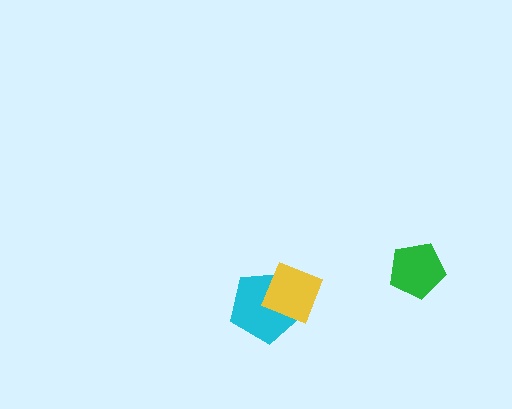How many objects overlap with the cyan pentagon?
1 object overlaps with the cyan pentagon.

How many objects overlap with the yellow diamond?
1 object overlaps with the yellow diamond.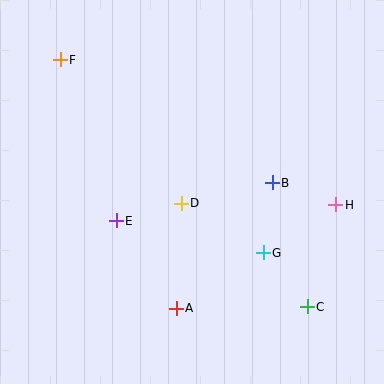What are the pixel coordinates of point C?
Point C is at (307, 307).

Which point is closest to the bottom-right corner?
Point C is closest to the bottom-right corner.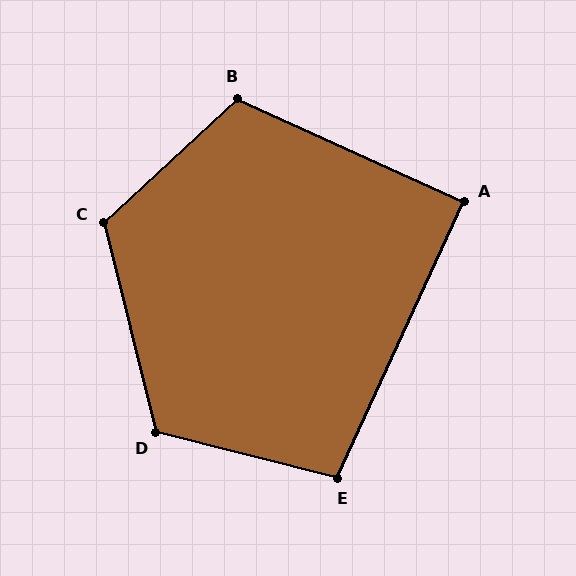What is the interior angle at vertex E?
Approximately 101 degrees (obtuse).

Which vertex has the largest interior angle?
C, at approximately 119 degrees.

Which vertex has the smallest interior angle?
A, at approximately 90 degrees.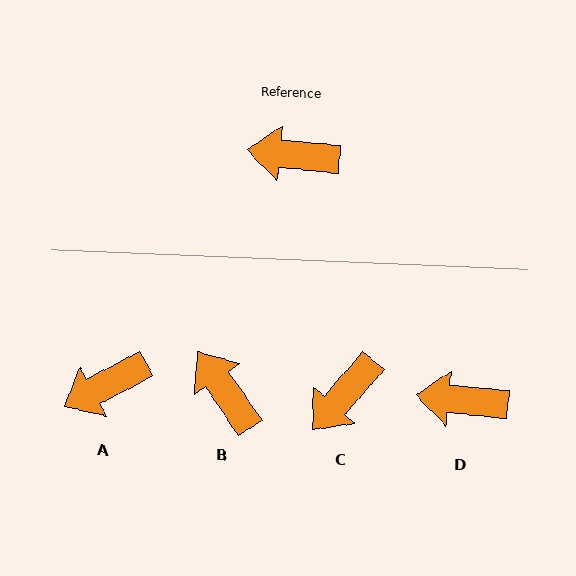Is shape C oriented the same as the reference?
No, it is off by about 55 degrees.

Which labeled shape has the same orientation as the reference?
D.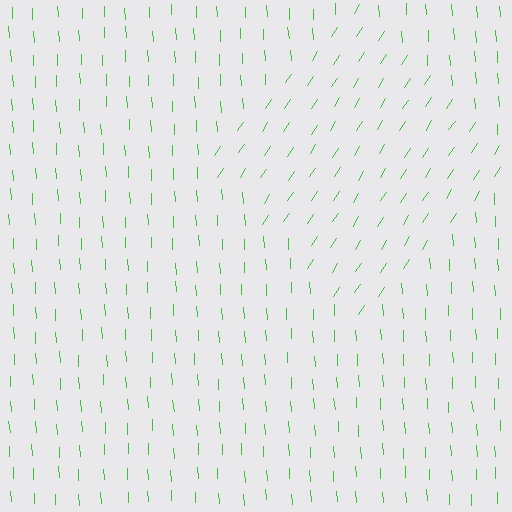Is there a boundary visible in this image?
Yes, there is a texture boundary formed by a change in line orientation.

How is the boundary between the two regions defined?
The boundary is defined purely by a change in line orientation (approximately 36 degrees difference). All lines are the same color and thickness.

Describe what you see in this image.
The image is filled with small green line segments. A diamond region in the image has lines oriented differently from the surrounding lines, creating a visible texture boundary.